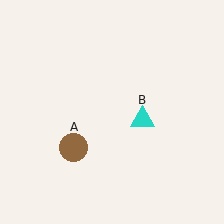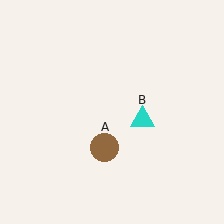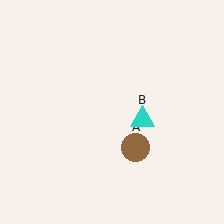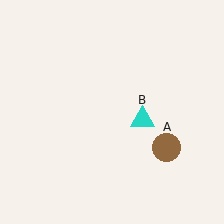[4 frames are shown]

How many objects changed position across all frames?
1 object changed position: brown circle (object A).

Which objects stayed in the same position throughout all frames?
Cyan triangle (object B) remained stationary.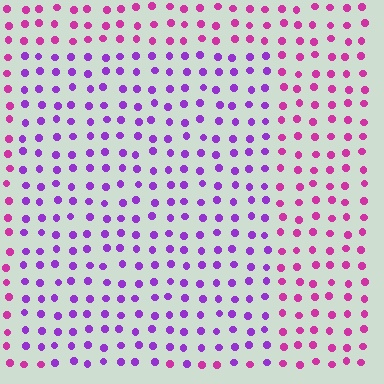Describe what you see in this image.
The image is filled with small magenta elements in a uniform arrangement. A rectangle-shaped region is visible where the elements are tinted to a slightly different hue, forming a subtle color boundary.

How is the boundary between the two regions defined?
The boundary is defined purely by a slight shift in hue (about 39 degrees). Spacing, size, and orientation are identical on both sides.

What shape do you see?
I see a rectangle.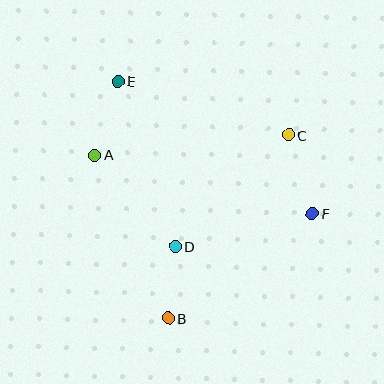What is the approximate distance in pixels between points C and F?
The distance between C and F is approximately 82 pixels.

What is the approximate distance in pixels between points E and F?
The distance between E and F is approximately 235 pixels.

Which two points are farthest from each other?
Points B and E are farthest from each other.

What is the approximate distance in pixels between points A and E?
The distance between A and E is approximately 77 pixels.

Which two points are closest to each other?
Points B and D are closest to each other.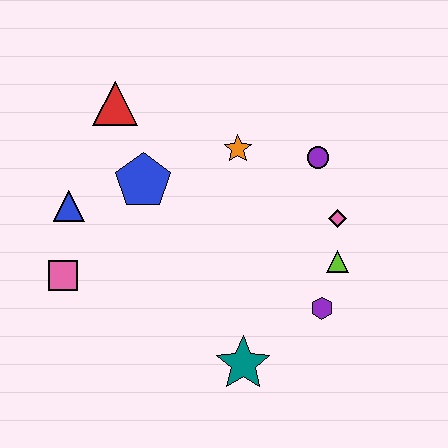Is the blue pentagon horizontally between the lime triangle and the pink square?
Yes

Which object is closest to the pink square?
The blue triangle is closest to the pink square.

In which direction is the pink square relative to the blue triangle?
The pink square is below the blue triangle.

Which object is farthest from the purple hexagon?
The red triangle is farthest from the purple hexagon.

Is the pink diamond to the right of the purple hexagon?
Yes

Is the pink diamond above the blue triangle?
No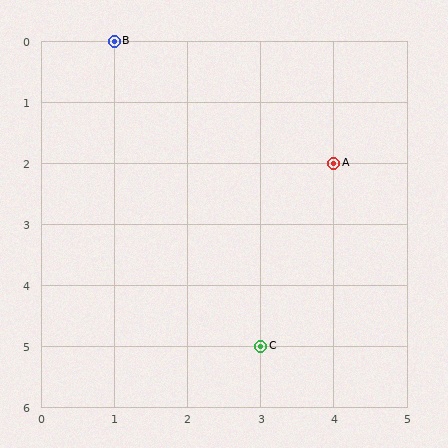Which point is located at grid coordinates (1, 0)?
Point B is at (1, 0).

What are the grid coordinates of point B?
Point B is at grid coordinates (1, 0).